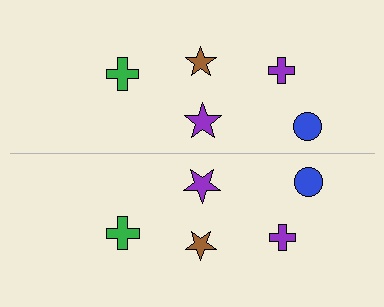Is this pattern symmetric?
Yes, this pattern has bilateral (reflection) symmetry.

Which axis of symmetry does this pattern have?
The pattern has a horizontal axis of symmetry running through the center of the image.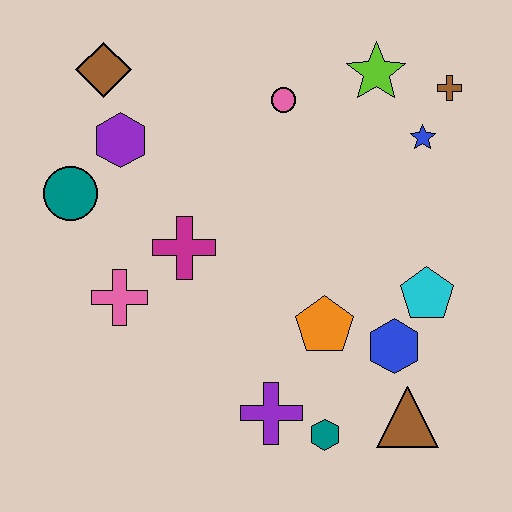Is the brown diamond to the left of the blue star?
Yes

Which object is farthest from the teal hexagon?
The brown diamond is farthest from the teal hexagon.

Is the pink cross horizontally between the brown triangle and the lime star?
No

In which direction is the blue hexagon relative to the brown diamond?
The blue hexagon is to the right of the brown diamond.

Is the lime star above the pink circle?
Yes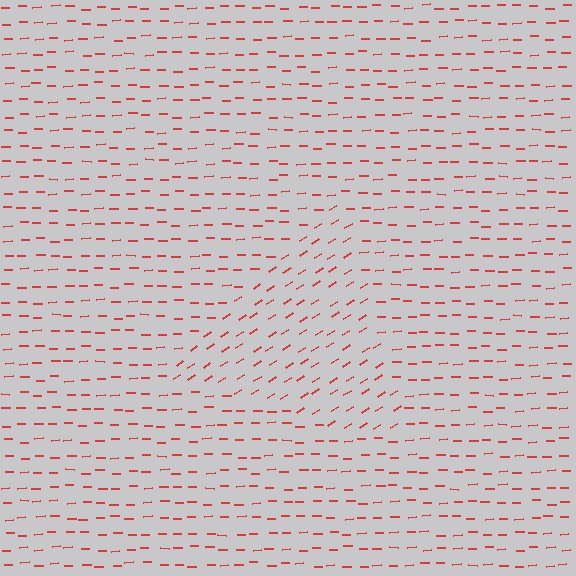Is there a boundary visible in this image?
Yes, there is a texture boundary formed by a change in line orientation.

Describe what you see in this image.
The image is filled with small red line segments. A triangle region in the image has lines oriented differently from the surrounding lines, creating a visible texture boundary.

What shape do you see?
I see a triangle.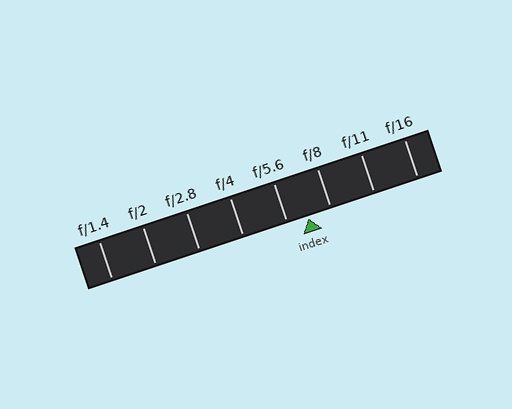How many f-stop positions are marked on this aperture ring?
There are 8 f-stop positions marked.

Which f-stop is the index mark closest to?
The index mark is closest to f/5.6.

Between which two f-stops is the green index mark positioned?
The index mark is between f/5.6 and f/8.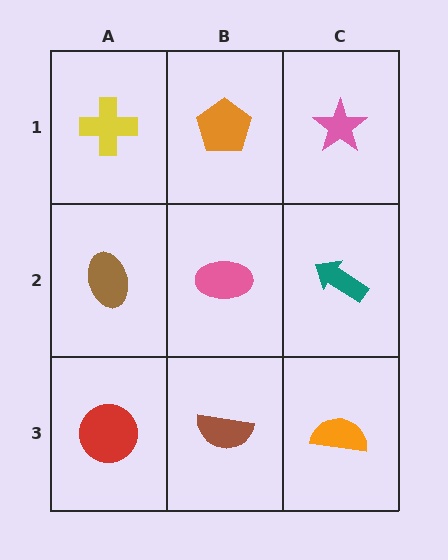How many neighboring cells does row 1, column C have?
2.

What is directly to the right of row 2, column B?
A teal arrow.